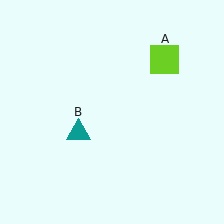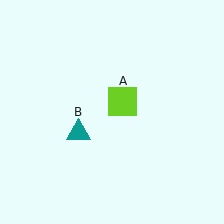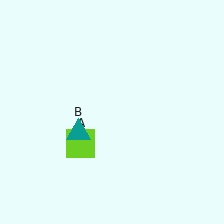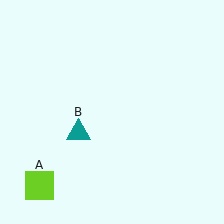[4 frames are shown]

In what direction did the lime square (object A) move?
The lime square (object A) moved down and to the left.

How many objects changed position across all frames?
1 object changed position: lime square (object A).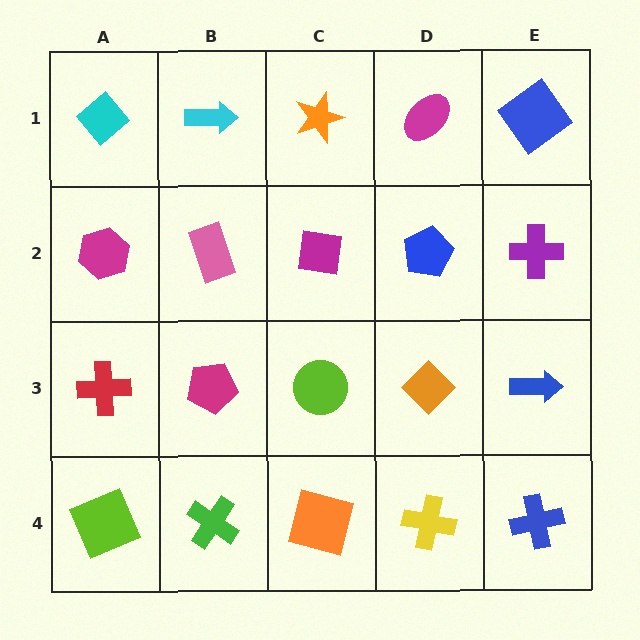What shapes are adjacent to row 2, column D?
A magenta ellipse (row 1, column D), an orange diamond (row 3, column D), a magenta square (row 2, column C), a purple cross (row 2, column E).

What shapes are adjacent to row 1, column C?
A magenta square (row 2, column C), a cyan arrow (row 1, column B), a magenta ellipse (row 1, column D).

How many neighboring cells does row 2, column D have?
4.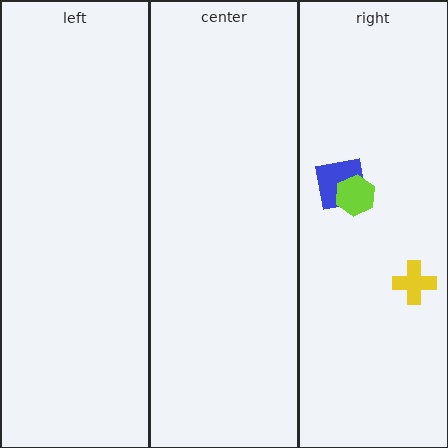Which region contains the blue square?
The right region.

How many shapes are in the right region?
3.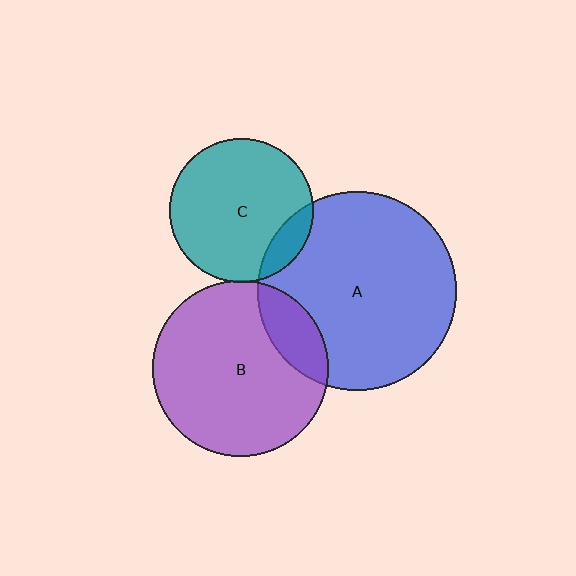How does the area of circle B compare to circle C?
Approximately 1.5 times.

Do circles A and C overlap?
Yes.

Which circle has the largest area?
Circle A (blue).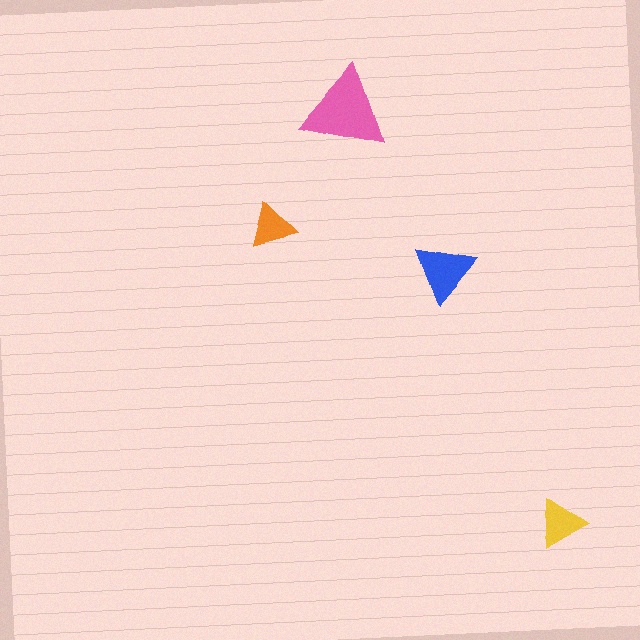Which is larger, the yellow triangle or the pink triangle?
The pink one.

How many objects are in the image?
There are 4 objects in the image.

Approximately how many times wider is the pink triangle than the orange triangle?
About 2 times wider.